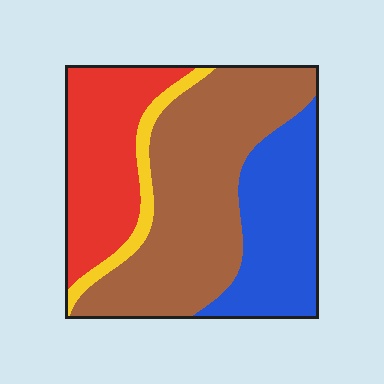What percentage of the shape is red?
Red takes up about one quarter (1/4) of the shape.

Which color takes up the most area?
Brown, at roughly 45%.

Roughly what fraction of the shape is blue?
Blue takes up about one quarter (1/4) of the shape.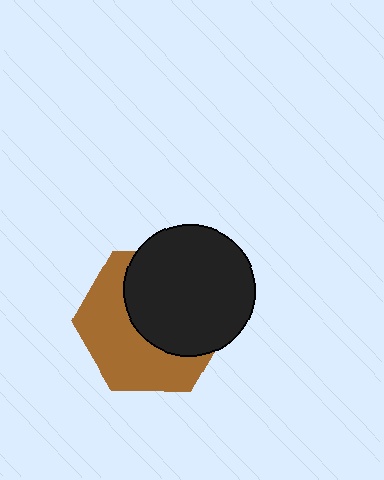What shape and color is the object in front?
The object in front is a black circle.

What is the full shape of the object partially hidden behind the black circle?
The partially hidden object is a brown hexagon.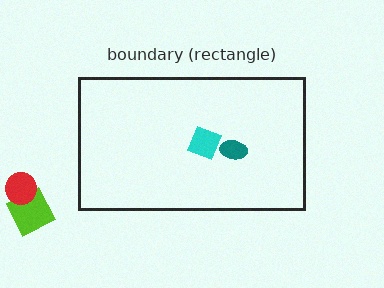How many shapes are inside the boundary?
2 inside, 2 outside.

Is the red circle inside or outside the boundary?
Outside.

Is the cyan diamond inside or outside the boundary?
Inside.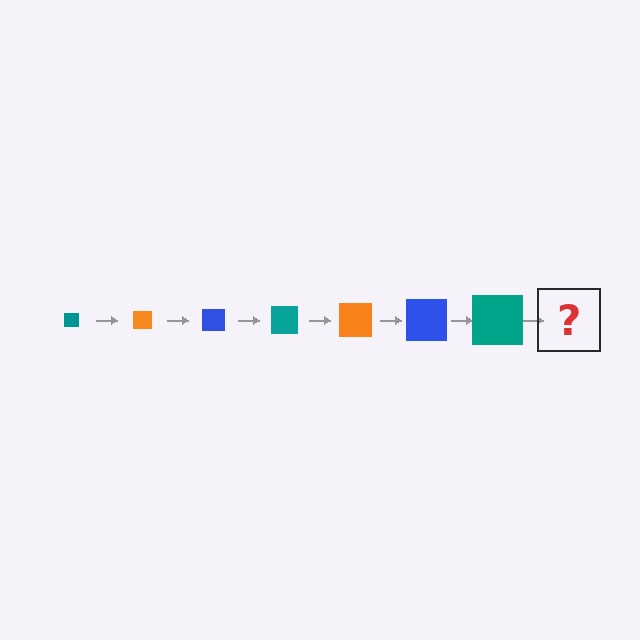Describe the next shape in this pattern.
It should be an orange square, larger than the previous one.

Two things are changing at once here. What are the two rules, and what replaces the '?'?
The two rules are that the square grows larger each step and the color cycles through teal, orange, and blue. The '?' should be an orange square, larger than the previous one.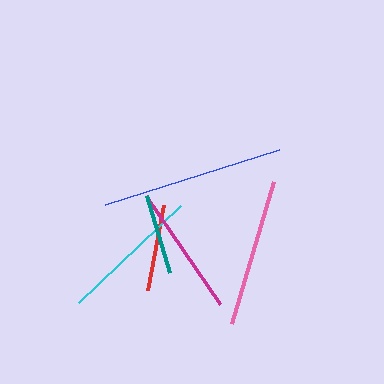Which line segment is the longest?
The blue line is the longest at approximately 183 pixels.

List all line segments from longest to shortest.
From longest to shortest: blue, pink, cyan, magenta, red, teal.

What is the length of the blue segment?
The blue segment is approximately 183 pixels long.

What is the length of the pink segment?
The pink segment is approximately 148 pixels long.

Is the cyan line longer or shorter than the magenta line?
The cyan line is longer than the magenta line.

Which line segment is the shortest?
The teal line is the shortest at approximately 80 pixels.